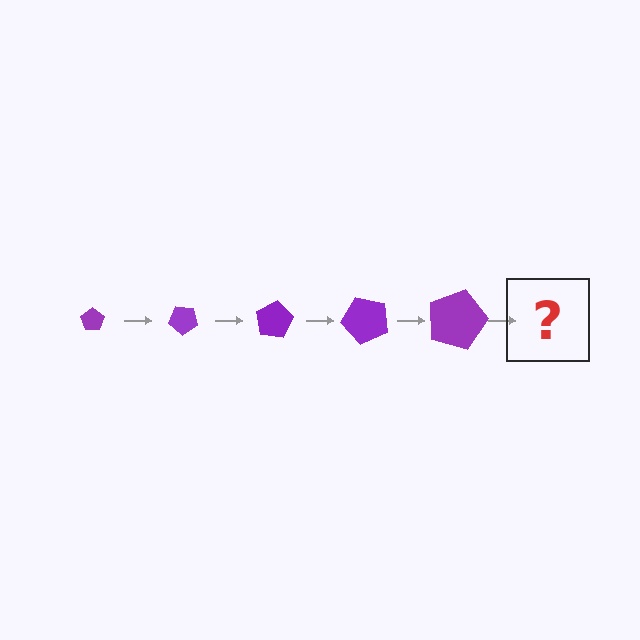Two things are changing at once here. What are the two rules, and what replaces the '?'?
The two rules are that the pentagon grows larger each step and it rotates 40 degrees each step. The '?' should be a pentagon, larger than the previous one and rotated 200 degrees from the start.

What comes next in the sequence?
The next element should be a pentagon, larger than the previous one and rotated 200 degrees from the start.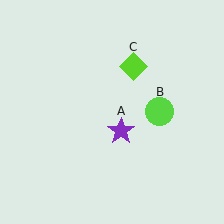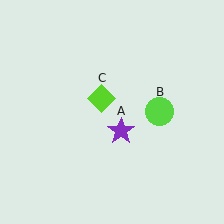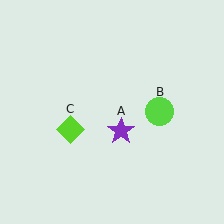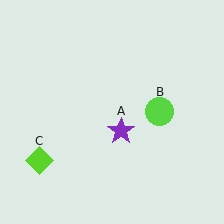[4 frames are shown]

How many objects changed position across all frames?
1 object changed position: lime diamond (object C).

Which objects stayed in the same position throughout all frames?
Purple star (object A) and lime circle (object B) remained stationary.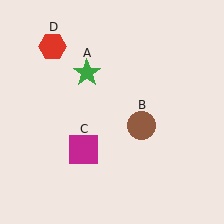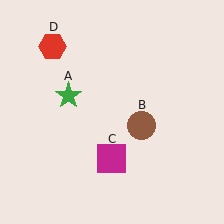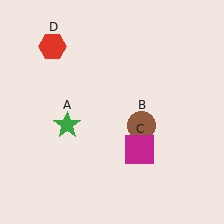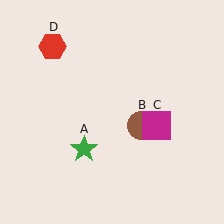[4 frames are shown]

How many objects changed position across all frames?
2 objects changed position: green star (object A), magenta square (object C).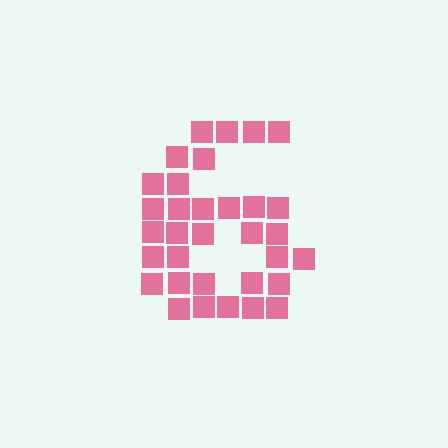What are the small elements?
The small elements are squares.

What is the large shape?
The large shape is the digit 6.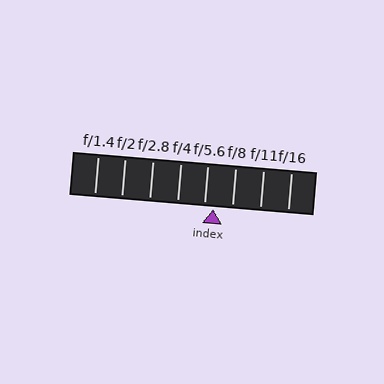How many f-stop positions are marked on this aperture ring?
There are 8 f-stop positions marked.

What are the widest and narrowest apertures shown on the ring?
The widest aperture shown is f/1.4 and the narrowest is f/16.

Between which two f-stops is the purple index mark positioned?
The index mark is between f/5.6 and f/8.